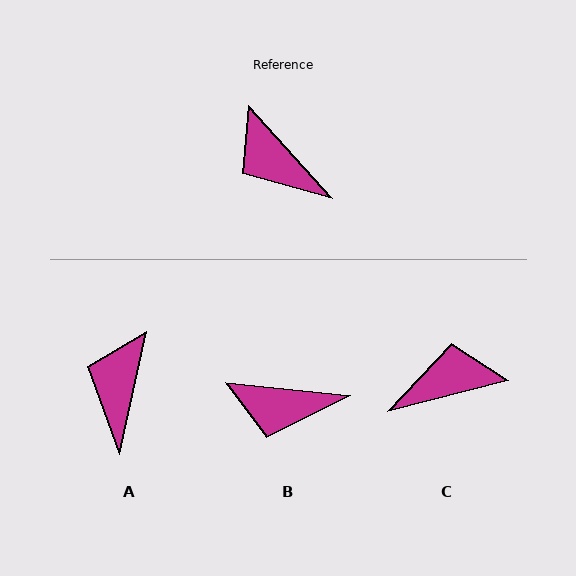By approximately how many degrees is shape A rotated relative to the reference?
Approximately 54 degrees clockwise.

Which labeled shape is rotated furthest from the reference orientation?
C, about 117 degrees away.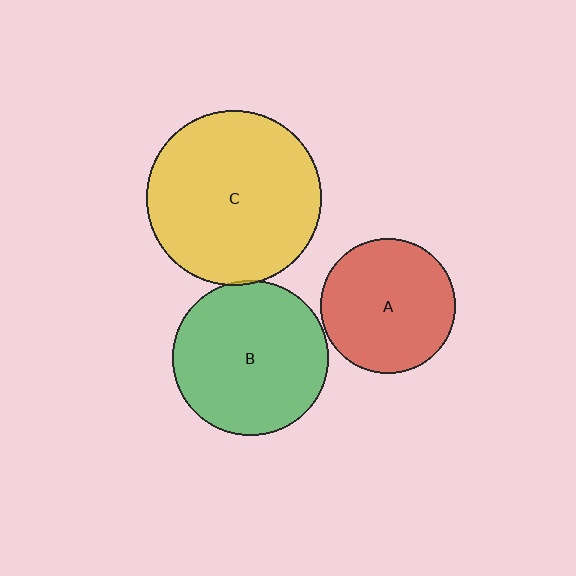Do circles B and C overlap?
Yes.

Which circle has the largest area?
Circle C (yellow).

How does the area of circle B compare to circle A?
Approximately 1.3 times.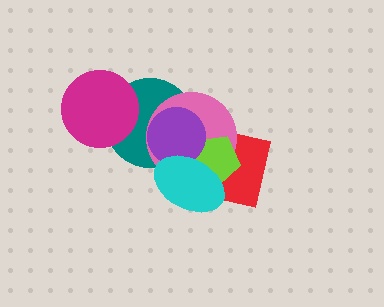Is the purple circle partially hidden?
Yes, it is partially covered by another shape.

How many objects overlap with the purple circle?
4 objects overlap with the purple circle.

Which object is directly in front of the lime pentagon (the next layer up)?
The purple circle is directly in front of the lime pentagon.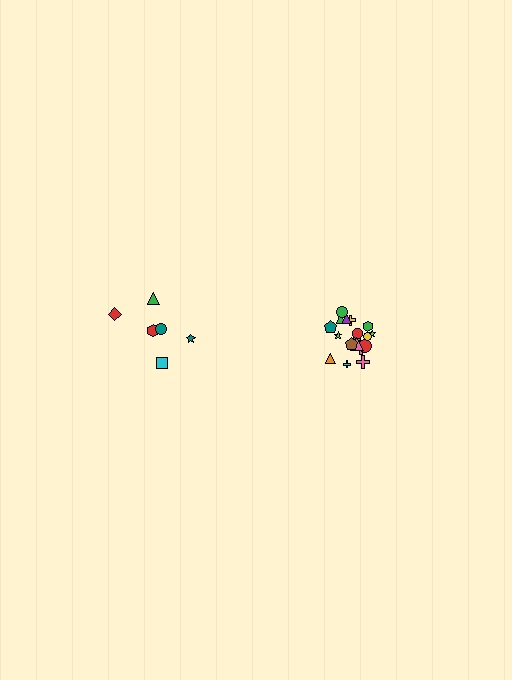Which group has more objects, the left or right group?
The right group.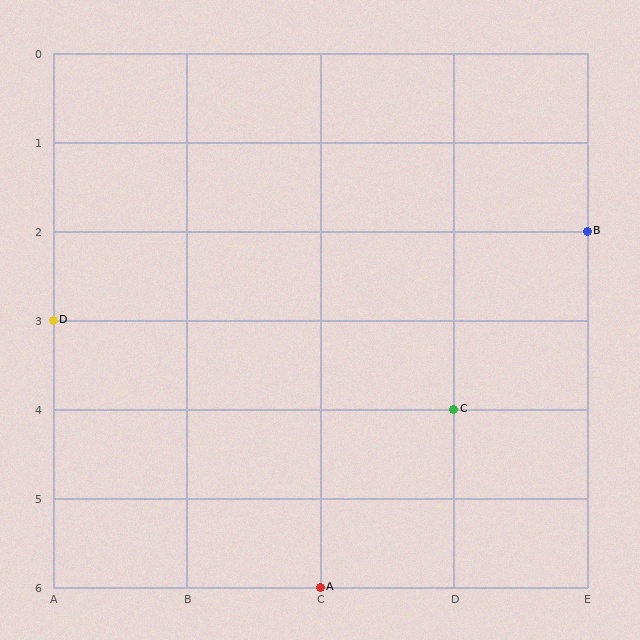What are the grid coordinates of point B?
Point B is at grid coordinates (E, 2).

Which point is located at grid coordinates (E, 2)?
Point B is at (E, 2).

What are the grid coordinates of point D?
Point D is at grid coordinates (A, 3).